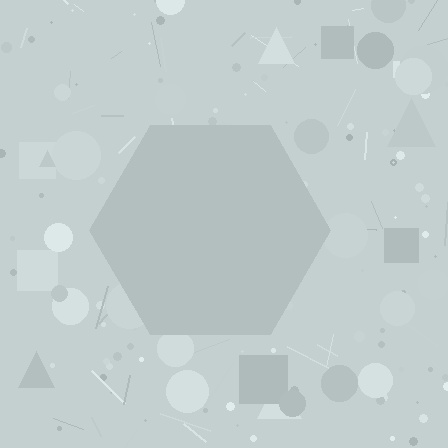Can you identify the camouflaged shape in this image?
The camouflaged shape is a hexagon.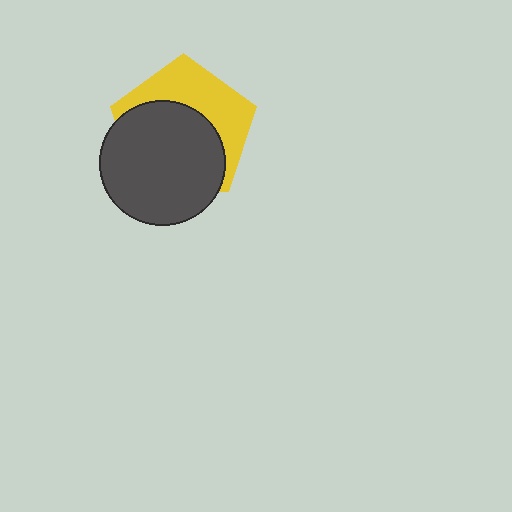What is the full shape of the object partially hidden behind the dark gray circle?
The partially hidden object is a yellow pentagon.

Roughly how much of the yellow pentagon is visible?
A small part of it is visible (roughly 42%).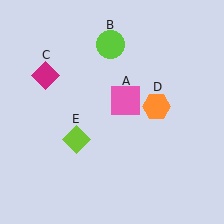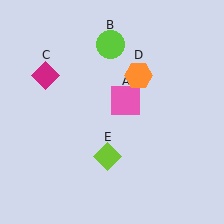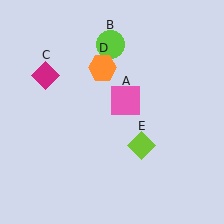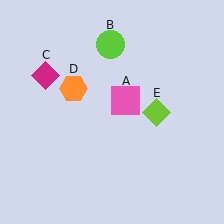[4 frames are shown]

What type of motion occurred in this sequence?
The orange hexagon (object D), lime diamond (object E) rotated counterclockwise around the center of the scene.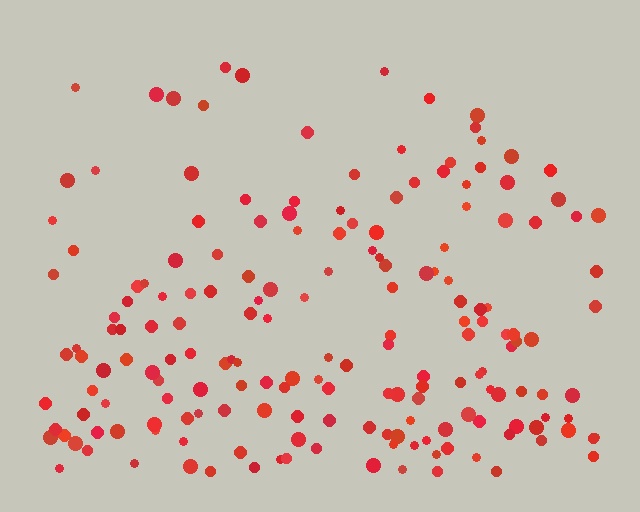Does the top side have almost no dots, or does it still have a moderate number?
Still a moderate number, just noticeably fewer than the bottom.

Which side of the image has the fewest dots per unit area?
The top.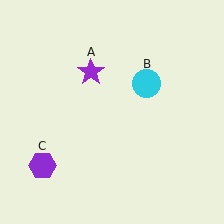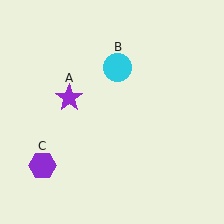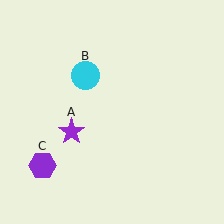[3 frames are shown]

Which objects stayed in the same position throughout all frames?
Purple hexagon (object C) remained stationary.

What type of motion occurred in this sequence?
The purple star (object A), cyan circle (object B) rotated counterclockwise around the center of the scene.